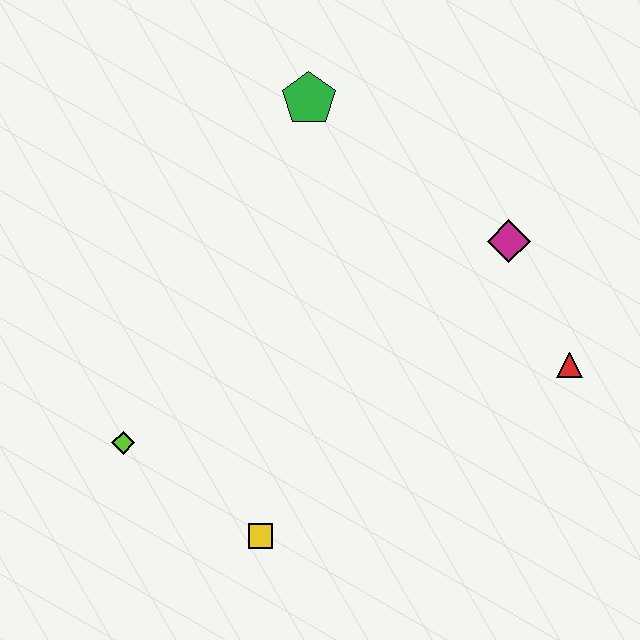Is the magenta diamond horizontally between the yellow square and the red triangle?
Yes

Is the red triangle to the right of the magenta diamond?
Yes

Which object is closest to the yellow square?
The lime diamond is closest to the yellow square.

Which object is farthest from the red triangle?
The lime diamond is farthest from the red triangle.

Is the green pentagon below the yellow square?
No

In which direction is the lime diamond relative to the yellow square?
The lime diamond is to the left of the yellow square.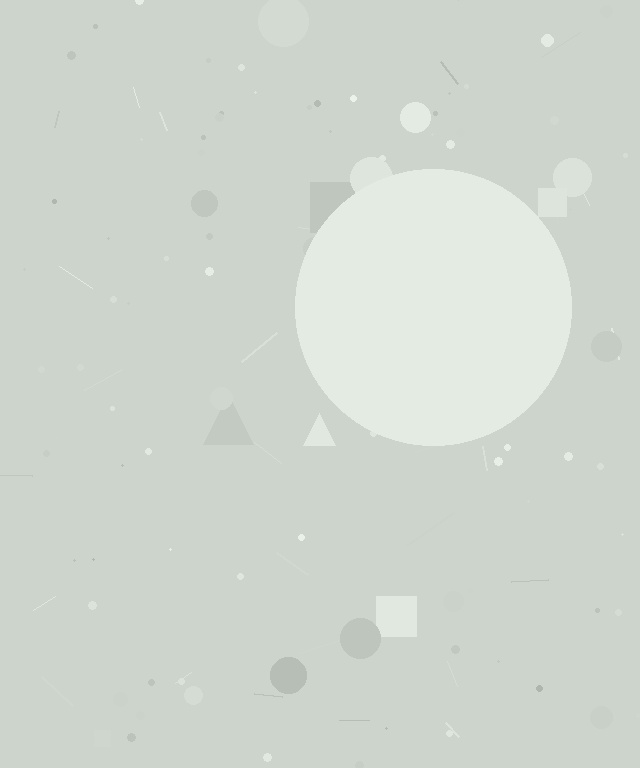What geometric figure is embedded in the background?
A circle is embedded in the background.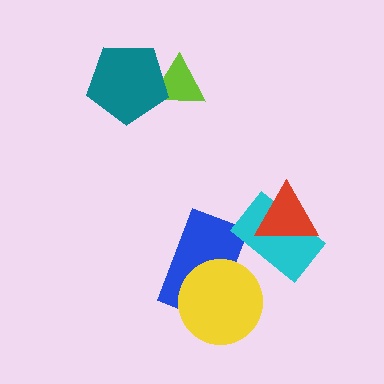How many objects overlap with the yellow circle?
1 object overlaps with the yellow circle.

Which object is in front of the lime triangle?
The teal pentagon is in front of the lime triangle.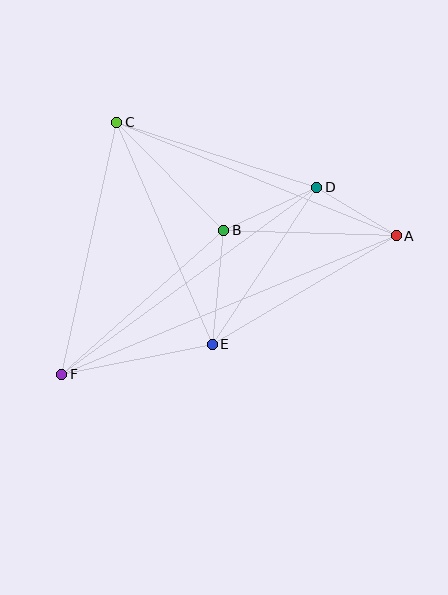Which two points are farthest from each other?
Points A and F are farthest from each other.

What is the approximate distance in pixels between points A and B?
The distance between A and B is approximately 173 pixels.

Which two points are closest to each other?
Points A and D are closest to each other.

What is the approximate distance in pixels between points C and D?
The distance between C and D is approximately 210 pixels.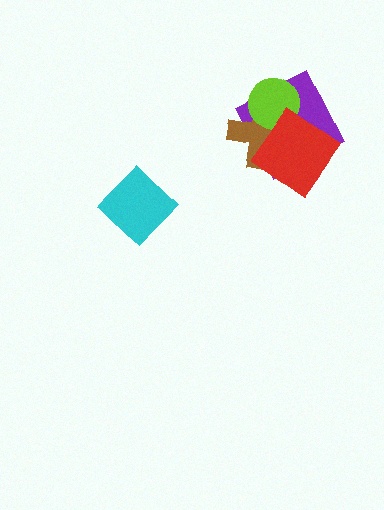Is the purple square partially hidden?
Yes, it is partially covered by another shape.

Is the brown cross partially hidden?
Yes, it is partially covered by another shape.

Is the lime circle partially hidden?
Yes, it is partially covered by another shape.